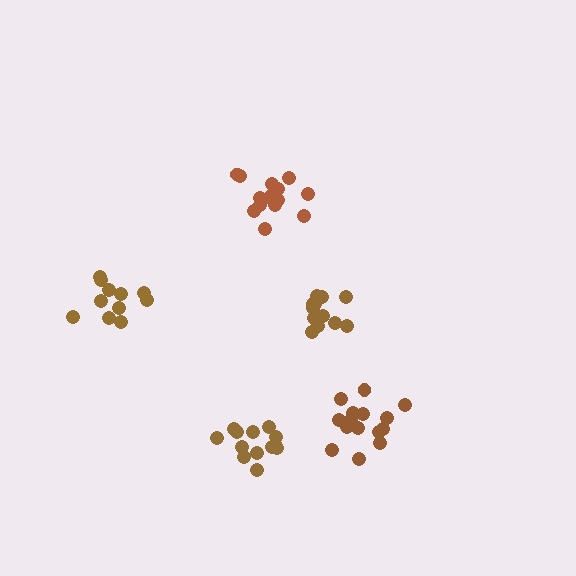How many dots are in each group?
Group 1: 11 dots, Group 2: 14 dots, Group 3: 13 dots, Group 4: 15 dots, Group 5: 12 dots (65 total).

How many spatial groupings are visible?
There are 5 spatial groupings.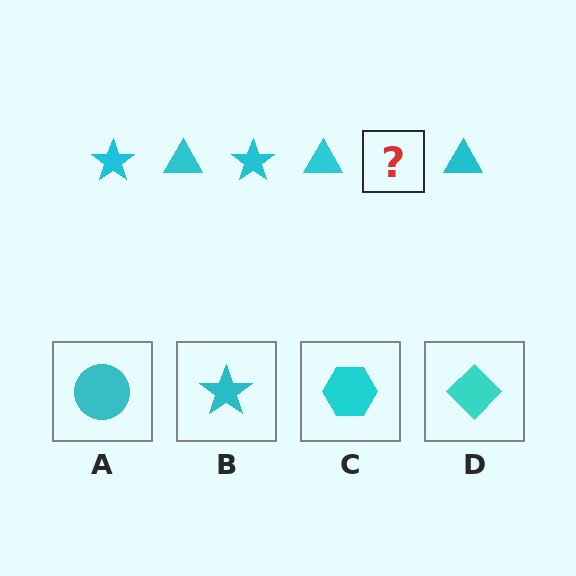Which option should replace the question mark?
Option B.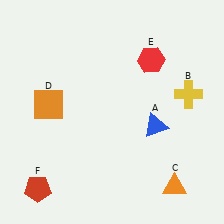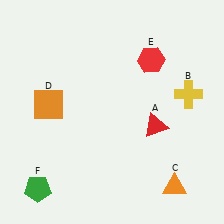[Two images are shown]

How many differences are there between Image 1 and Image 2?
There are 2 differences between the two images.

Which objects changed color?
A changed from blue to red. F changed from red to green.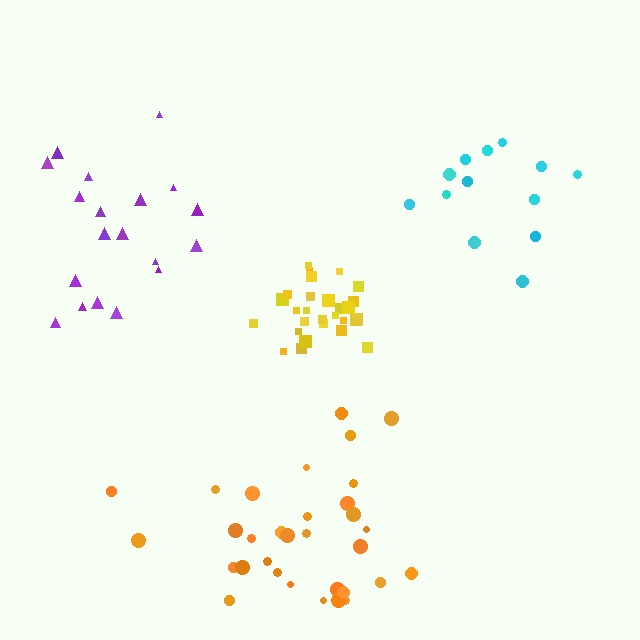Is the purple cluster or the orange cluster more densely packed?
Orange.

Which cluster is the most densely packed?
Yellow.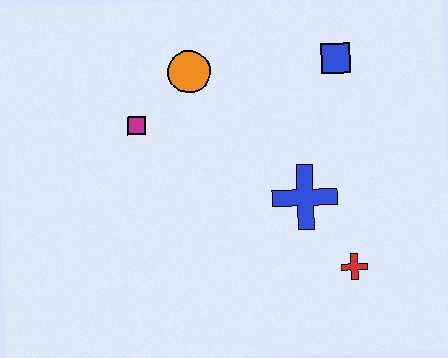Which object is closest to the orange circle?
The magenta square is closest to the orange circle.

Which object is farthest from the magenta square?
The red cross is farthest from the magenta square.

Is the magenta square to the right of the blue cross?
No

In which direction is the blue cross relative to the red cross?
The blue cross is above the red cross.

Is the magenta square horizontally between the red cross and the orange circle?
No